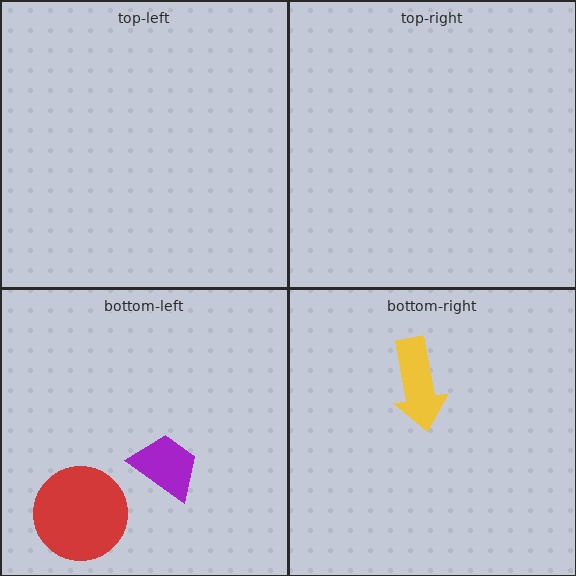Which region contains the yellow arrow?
The bottom-right region.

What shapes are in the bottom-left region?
The purple trapezoid, the red circle.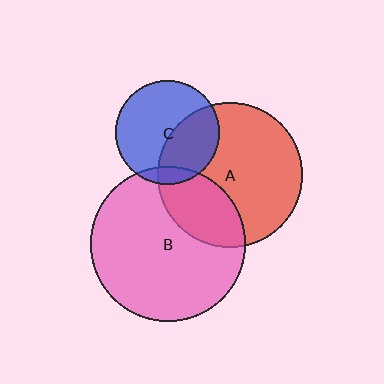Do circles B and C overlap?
Yes.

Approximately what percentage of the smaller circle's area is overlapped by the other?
Approximately 10%.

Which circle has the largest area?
Circle B (pink).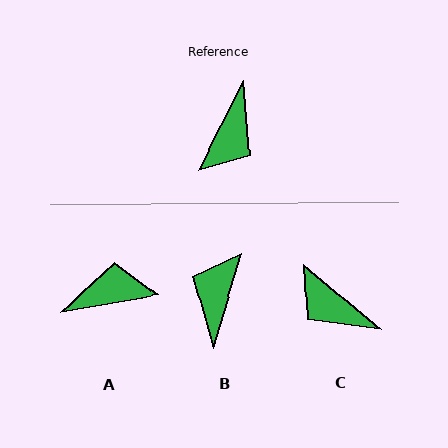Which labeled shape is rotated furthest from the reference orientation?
B, about 170 degrees away.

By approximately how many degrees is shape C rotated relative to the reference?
Approximately 103 degrees clockwise.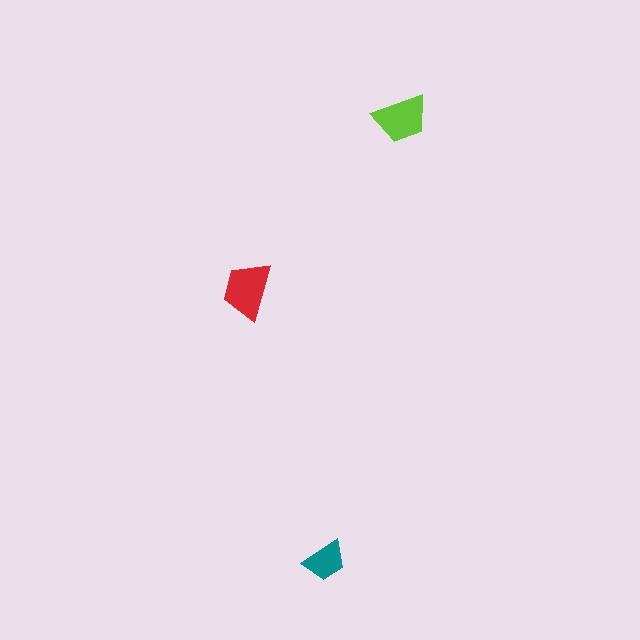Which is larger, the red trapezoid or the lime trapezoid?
The red one.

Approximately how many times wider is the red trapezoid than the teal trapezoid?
About 1.5 times wider.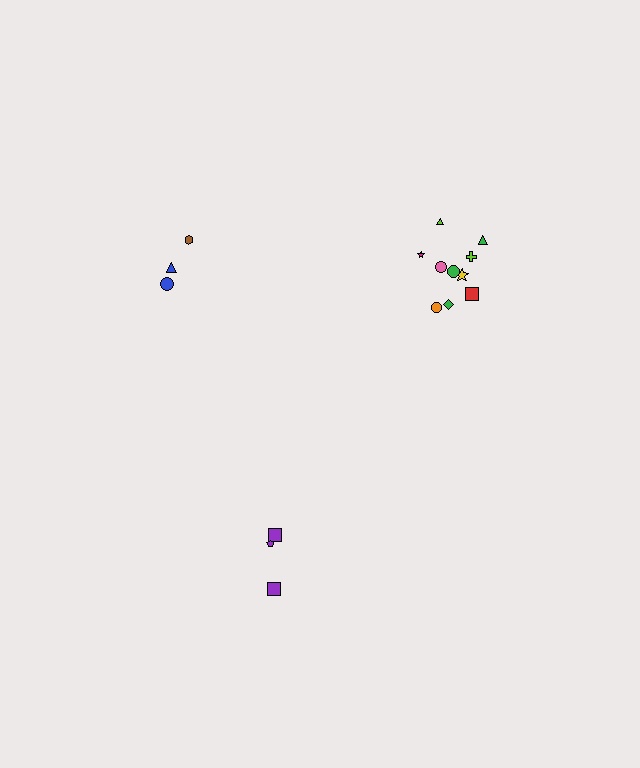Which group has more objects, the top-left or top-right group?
The top-right group.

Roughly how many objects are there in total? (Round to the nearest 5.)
Roughly 15 objects in total.